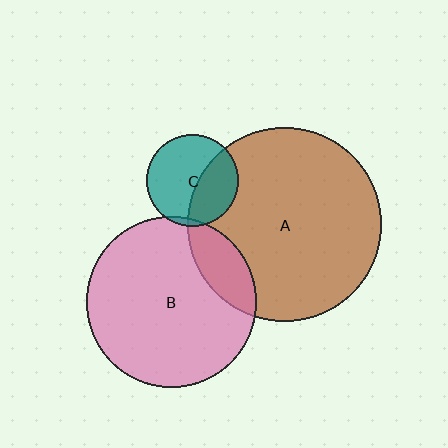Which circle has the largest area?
Circle A (brown).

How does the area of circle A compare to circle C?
Approximately 4.4 times.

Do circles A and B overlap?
Yes.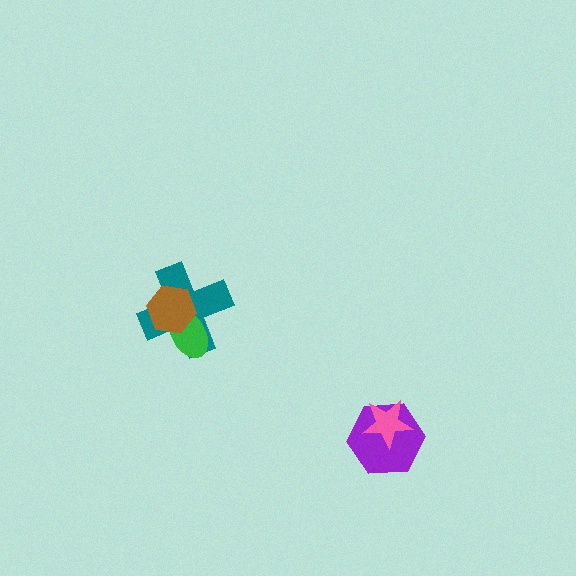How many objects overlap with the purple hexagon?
1 object overlaps with the purple hexagon.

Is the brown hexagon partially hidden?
No, no other shape covers it.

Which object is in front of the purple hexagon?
The pink star is in front of the purple hexagon.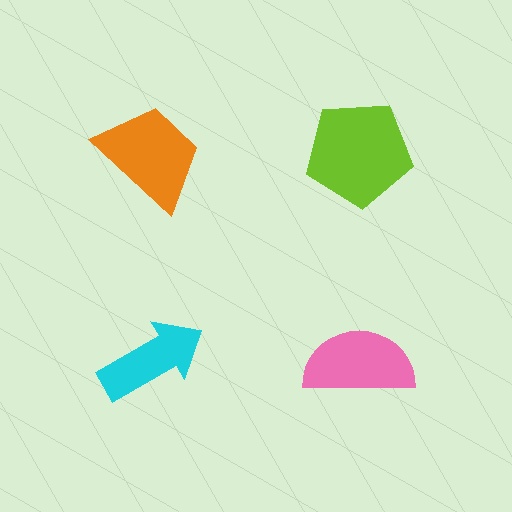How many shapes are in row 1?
2 shapes.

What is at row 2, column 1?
A cyan arrow.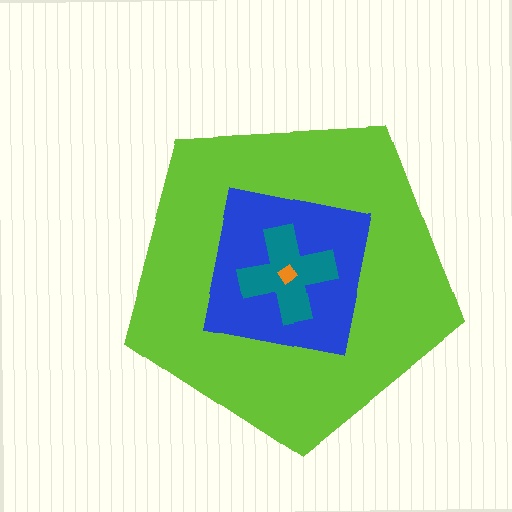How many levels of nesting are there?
4.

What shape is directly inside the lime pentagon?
The blue square.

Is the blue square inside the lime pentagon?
Yes.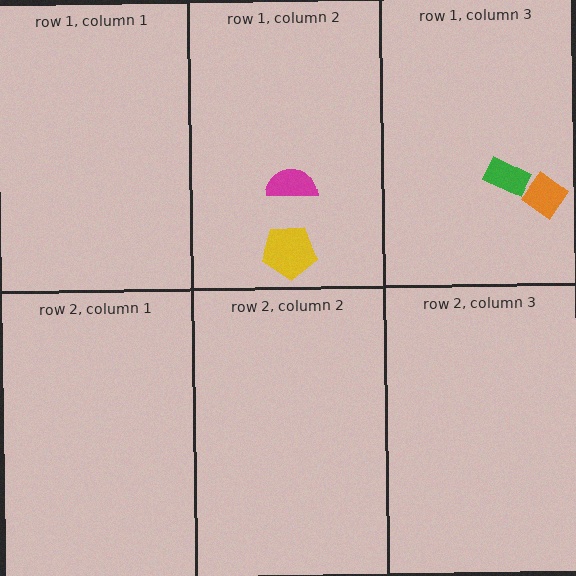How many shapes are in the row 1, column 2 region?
2.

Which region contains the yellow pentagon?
The row 1, column 2 region.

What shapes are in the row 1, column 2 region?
The magenta semicircle, the yellow pentagon.